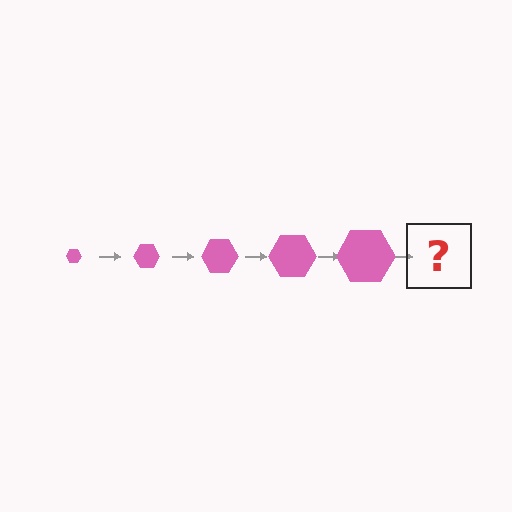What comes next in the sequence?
The next element should be a pink hexagon, larger than the previous one.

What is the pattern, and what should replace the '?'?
The pattern is that the hexagon gets progressively larger each step. The '?' should be a pink hexagon, larger than the previous one.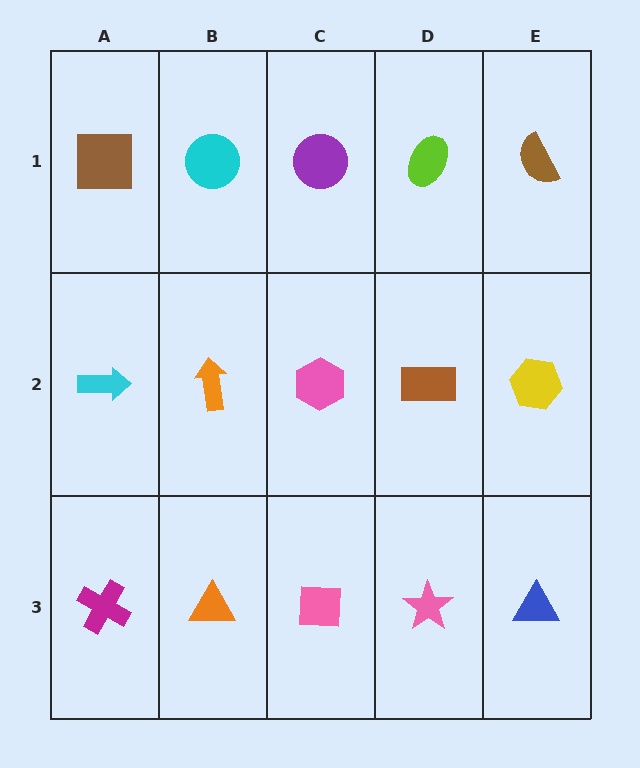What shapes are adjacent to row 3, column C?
A pink hexagon (row 2, column C), an orange triangle (row 3, column B), a pink star (row 3, column D).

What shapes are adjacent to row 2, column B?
A cyan circle (row 1, column B), an orange triangle (row 3, column B), a cyan arrow (row 2, column A), a pink hexagon (row 2, column C).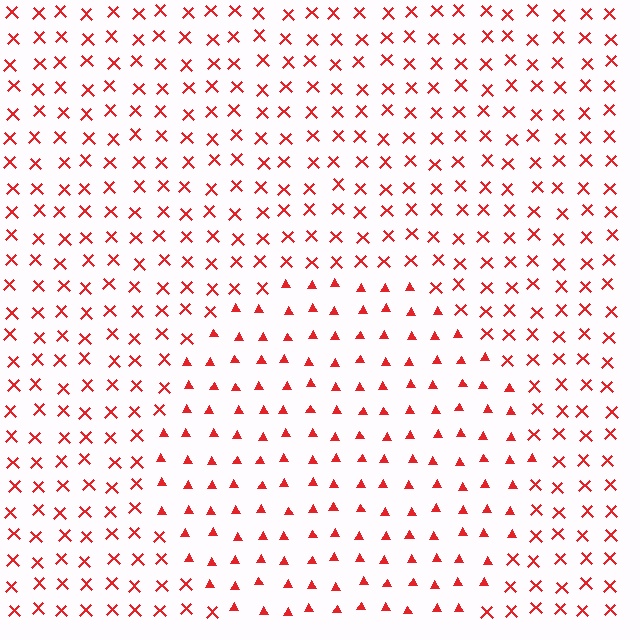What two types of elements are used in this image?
The image uses triangles inside the circle region and X marks outside it.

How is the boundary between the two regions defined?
The boundary is defined by a change in element shape: triangles inside vs. X marks outside. All elements share the same color and spacing.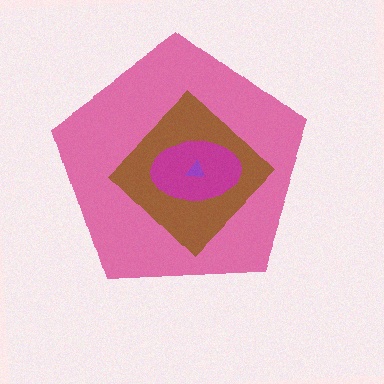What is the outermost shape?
The pink pentagon.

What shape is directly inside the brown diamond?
The magenta ellipse.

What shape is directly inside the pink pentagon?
The brown diamond.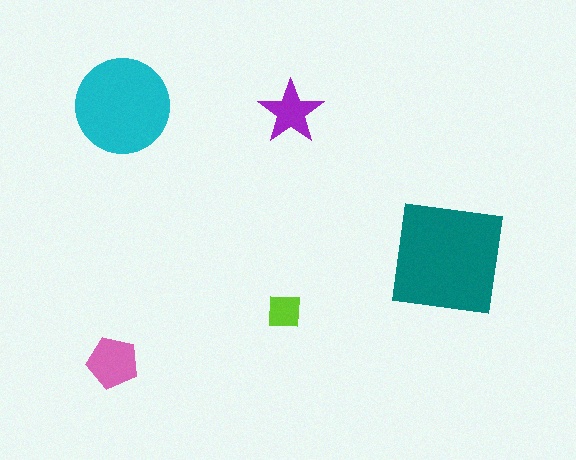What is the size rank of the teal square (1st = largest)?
1st.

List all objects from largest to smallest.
The teal square, the cyan circle, the pink pentagon, the purple star, the lime square.